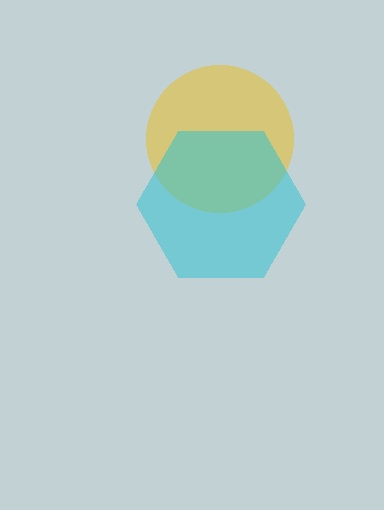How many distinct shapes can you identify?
There are 2 distinct shapes: a yellow circle, a cyan hexagon.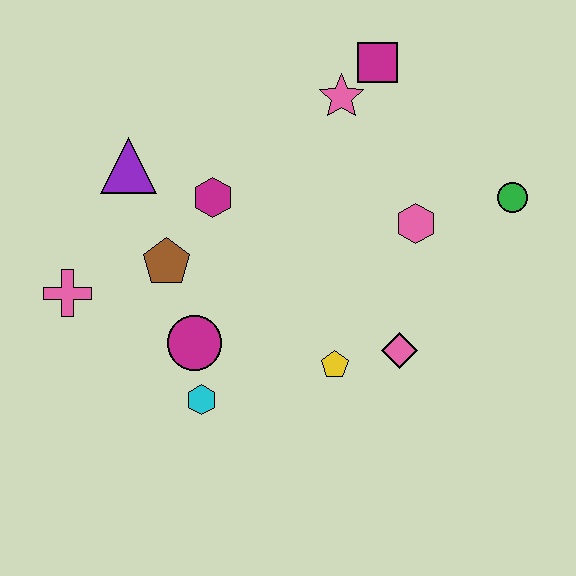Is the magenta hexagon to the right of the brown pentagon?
Yes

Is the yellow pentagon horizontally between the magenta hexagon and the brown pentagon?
No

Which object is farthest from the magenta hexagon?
The green circle is farthest from the magenta hexagon.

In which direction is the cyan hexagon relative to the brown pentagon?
The cyan hexagon is below the brown pentagon.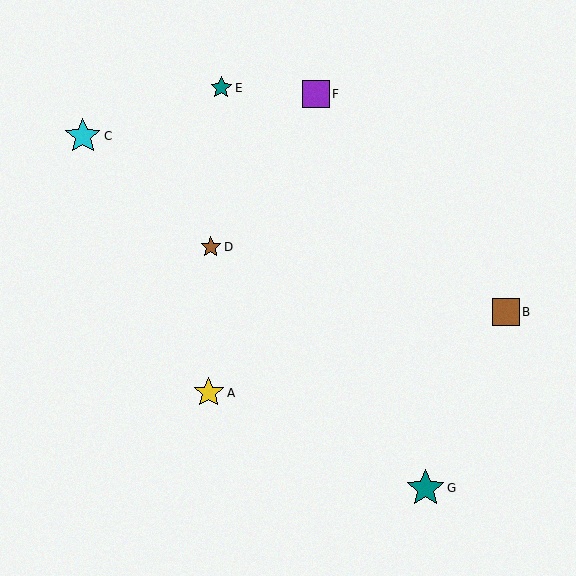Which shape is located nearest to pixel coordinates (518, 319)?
The brown square (labeled B) at (506, 312) is nearest to that location.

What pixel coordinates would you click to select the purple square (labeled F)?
Click at (316, 94) to select the purple square F.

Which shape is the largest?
The teal star (labeled G) is the largest.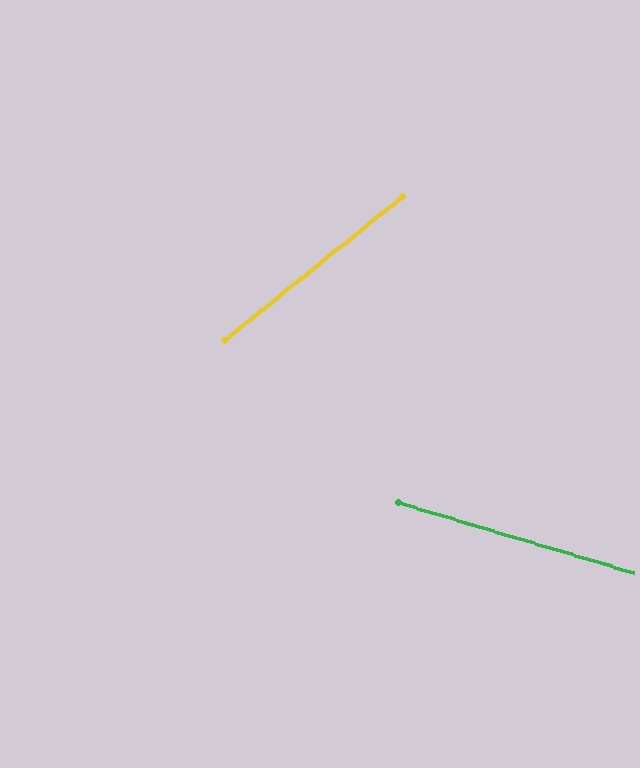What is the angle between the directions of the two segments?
Approximately 56 degrees.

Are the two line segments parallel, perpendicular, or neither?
Neither parallel nor perpendicular — they differ by about 56°.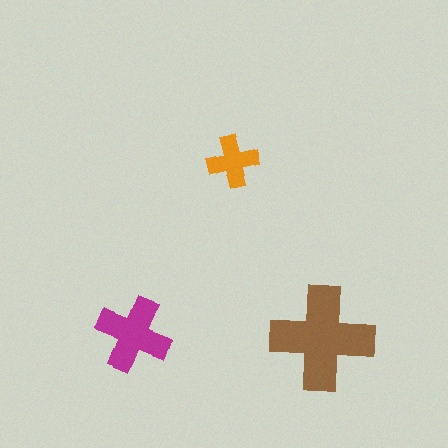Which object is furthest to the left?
The magenta cross is leftmost.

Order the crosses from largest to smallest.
the brown one, the magenta one, the orange one.